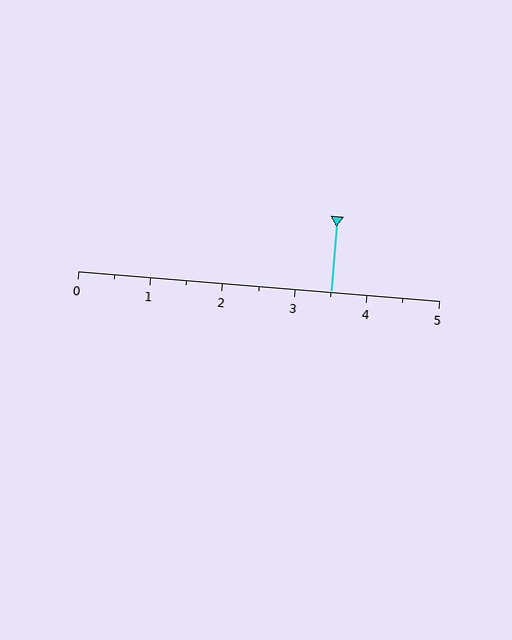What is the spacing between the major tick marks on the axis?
The major ticks are spaced 1 apart.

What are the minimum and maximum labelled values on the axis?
The axis runs from 0 to 5.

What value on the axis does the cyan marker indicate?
The marker indicates approximately 3.5.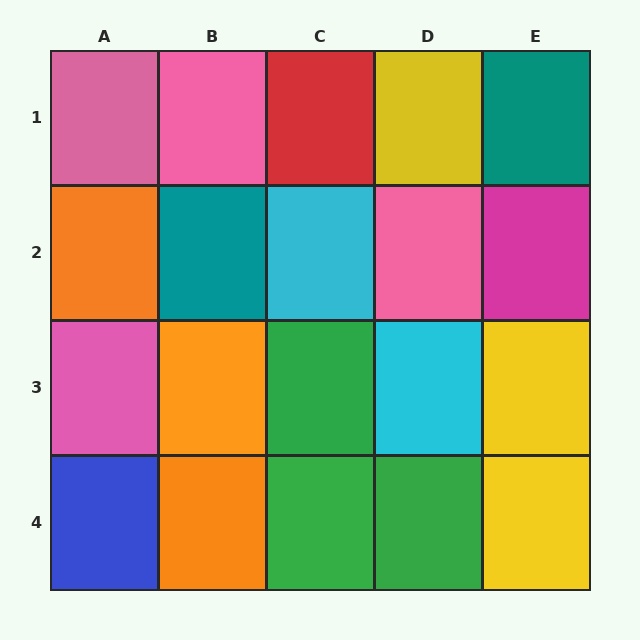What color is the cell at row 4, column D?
Green.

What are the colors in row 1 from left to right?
Pink, pink, red, yellow, teal.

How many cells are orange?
3 cells are orange.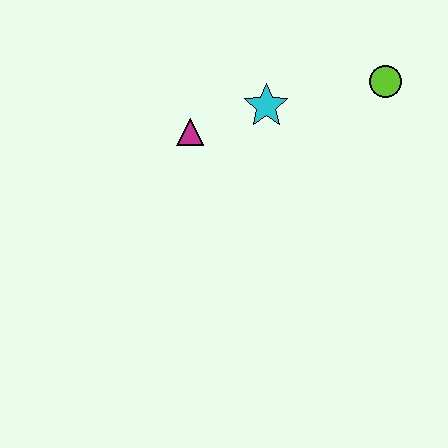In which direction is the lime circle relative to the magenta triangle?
The lime circle is to the right of the magenta triangle.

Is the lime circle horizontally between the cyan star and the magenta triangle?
No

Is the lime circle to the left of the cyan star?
No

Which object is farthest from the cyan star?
The lime circle is farthest from the cyan star.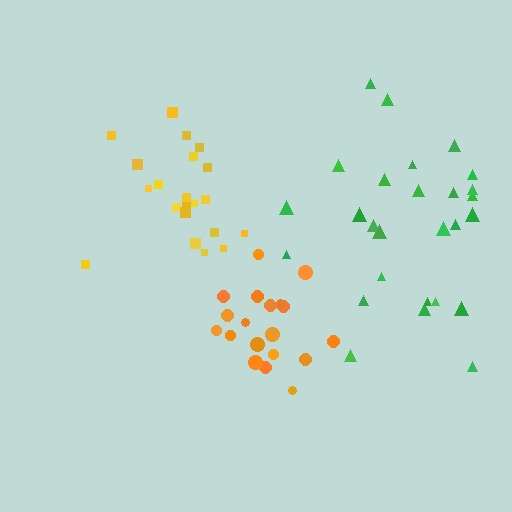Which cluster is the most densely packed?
Orange.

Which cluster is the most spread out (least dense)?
Green.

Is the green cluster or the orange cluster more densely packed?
Orange.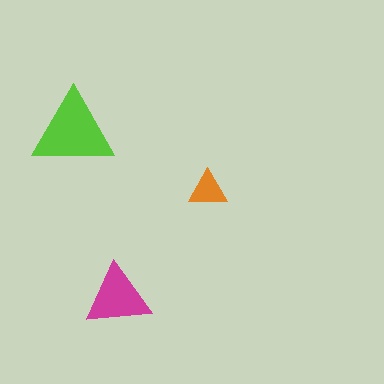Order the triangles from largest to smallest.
the lime one, the magenta one, the orange one.